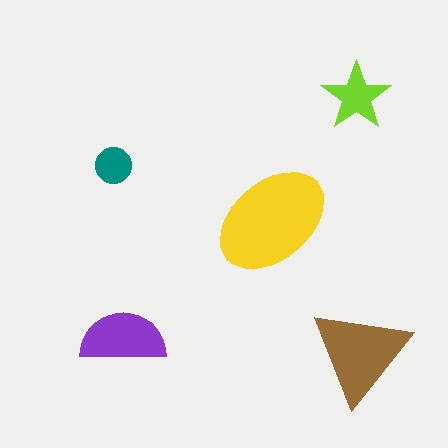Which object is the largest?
The yellow ellipse.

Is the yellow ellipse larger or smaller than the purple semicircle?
Larger.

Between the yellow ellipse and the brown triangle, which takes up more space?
The yellow ellipse.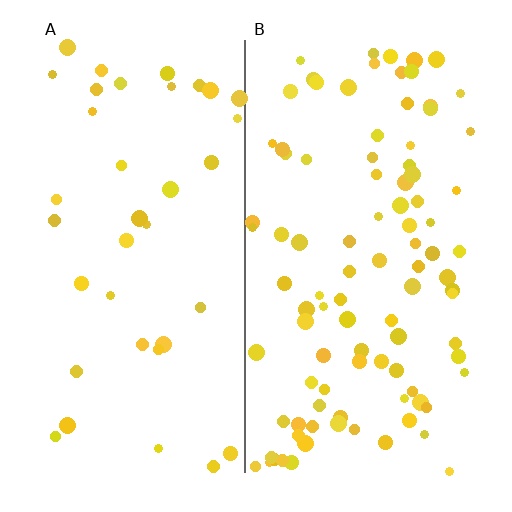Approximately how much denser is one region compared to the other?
Approximately 2.6× — region B over region A.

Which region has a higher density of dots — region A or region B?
B (the right).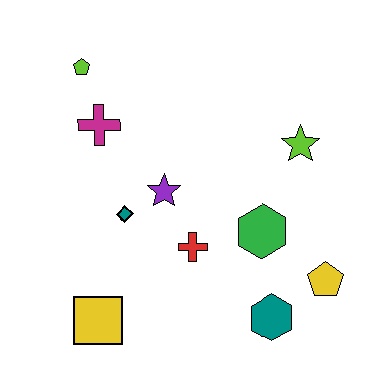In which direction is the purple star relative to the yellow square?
The purple star is above the yellow square.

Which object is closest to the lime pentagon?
The magenta cross is closest to the lime pentagon.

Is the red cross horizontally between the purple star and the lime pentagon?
No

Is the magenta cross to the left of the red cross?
Yes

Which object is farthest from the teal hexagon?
The lime pentagon is farthest from the teal hexagon.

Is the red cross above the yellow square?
Yes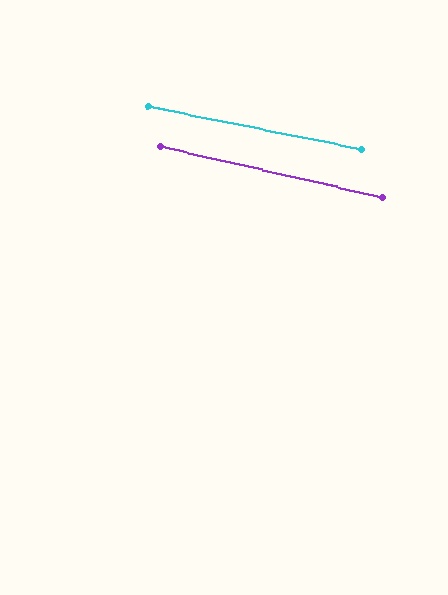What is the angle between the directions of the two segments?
Approximately 2 degrees.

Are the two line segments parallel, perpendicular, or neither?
Parallel — their directions differ by only 1.7°.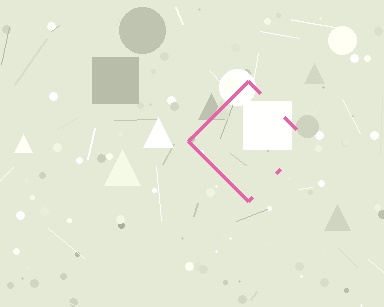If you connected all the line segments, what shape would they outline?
They would outline a diamond.